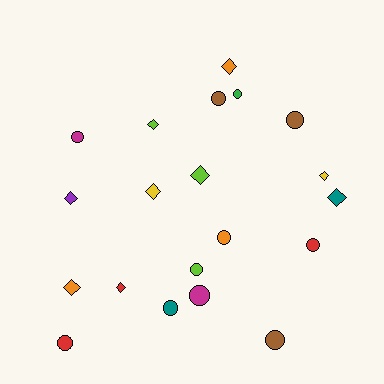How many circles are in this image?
There are 11 circles.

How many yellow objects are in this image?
There are 2 yellow objects.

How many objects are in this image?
There are 20 objects.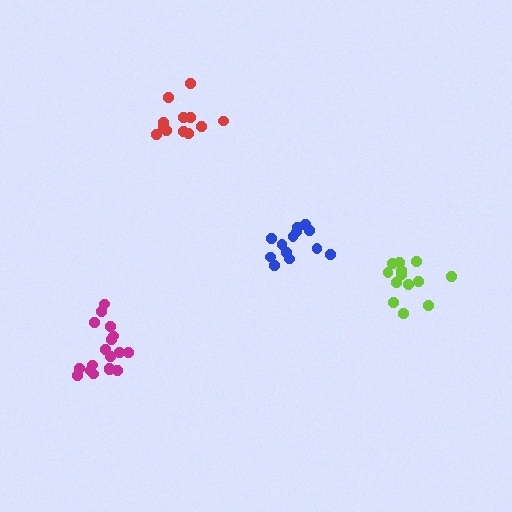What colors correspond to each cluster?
The clusters are colored: magenta, red, lime, blue.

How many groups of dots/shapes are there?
There are 4 groups.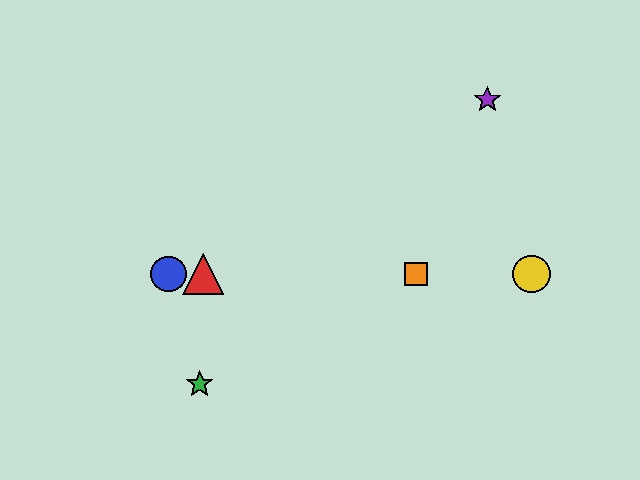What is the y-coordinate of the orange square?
The orange square is at y≈274.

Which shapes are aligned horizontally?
The red triangle, the blue circle, the yellow circle, the orange square are aligned horizontally.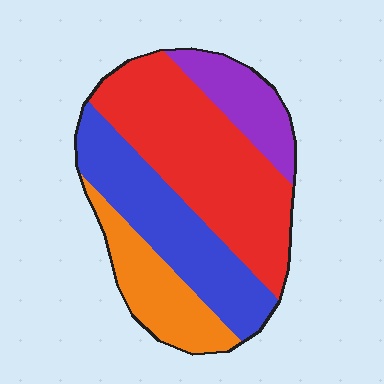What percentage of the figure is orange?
Orange covers 17% of the figure.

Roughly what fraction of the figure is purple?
Purple takes up about one eighth (1/8) of the figure.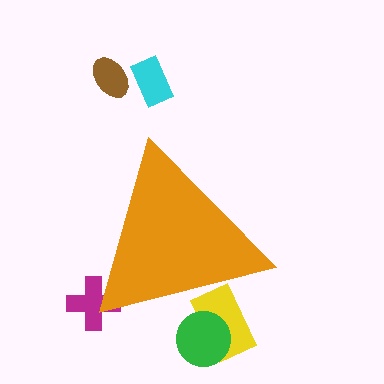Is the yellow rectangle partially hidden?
Yes, the yellow rectangle is partially hidden behind the orange triangle.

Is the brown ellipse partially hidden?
No, the brown ellipse is fully visible.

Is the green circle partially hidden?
Yes, the green circle is partially hidden behind the orange triangle.